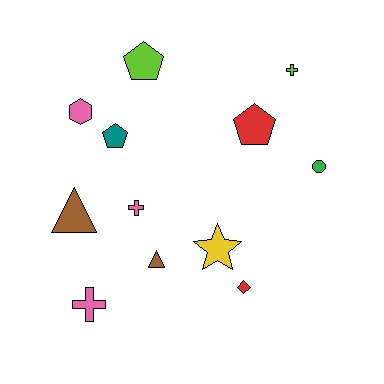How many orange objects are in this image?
There are no orange objects.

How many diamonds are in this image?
There is 1 diamond.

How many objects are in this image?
There are 12 objects.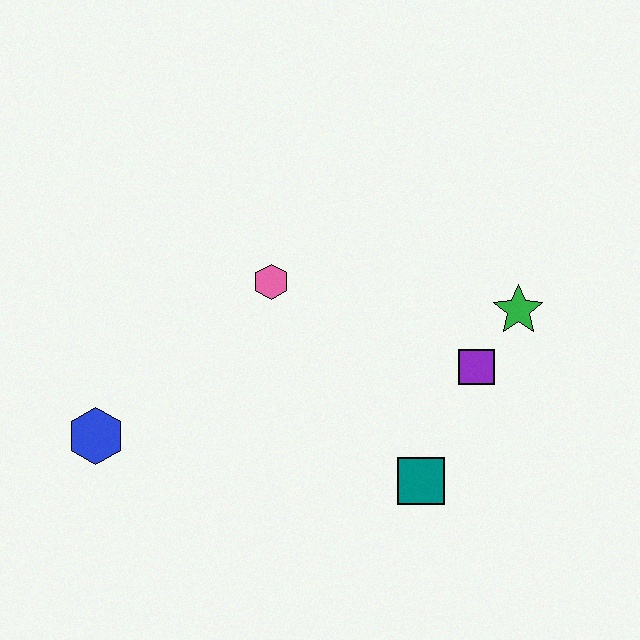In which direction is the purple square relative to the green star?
The purple square is below the green star.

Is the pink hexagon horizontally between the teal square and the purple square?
No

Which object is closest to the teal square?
The purple square is closest to the teal square.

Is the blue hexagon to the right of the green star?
No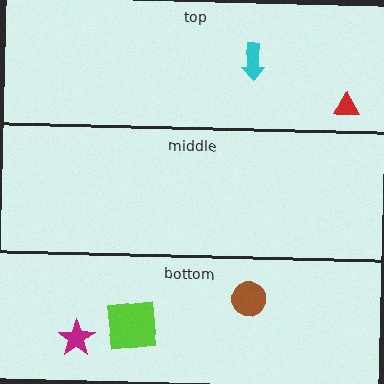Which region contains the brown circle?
The bottom region.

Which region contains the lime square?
The bottom region.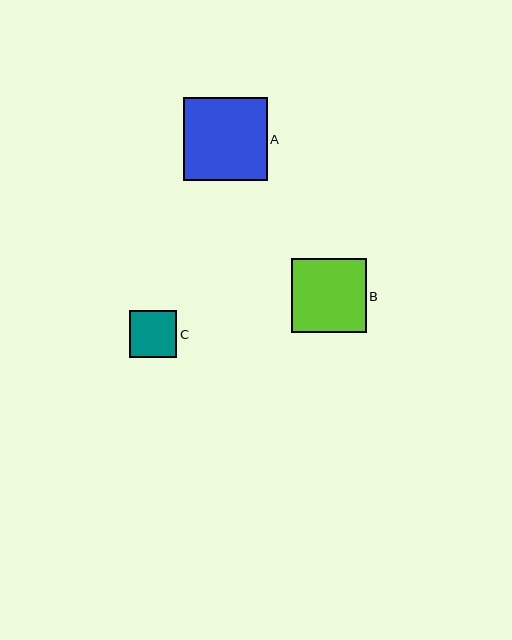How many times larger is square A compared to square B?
Square A is approximately 1.1 times the size of square B.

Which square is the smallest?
Square C is the smallest with a size of approximately 47 pixels.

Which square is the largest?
Square A is the largest with a size of approximately 84 pixels.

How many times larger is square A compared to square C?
Square A is approximately 1.8 times the size of square C.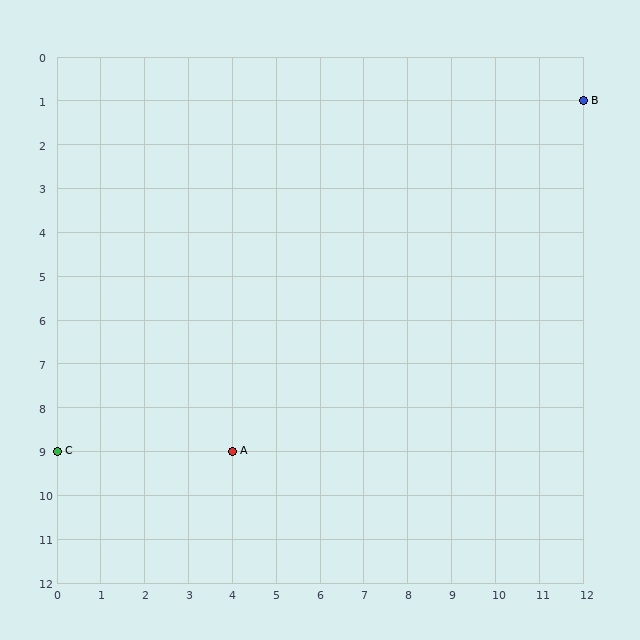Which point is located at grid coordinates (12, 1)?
Point B is at (12, 1).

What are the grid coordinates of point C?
Point C is at grid coordinates (0, 9).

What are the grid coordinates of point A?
Point A is at grid coordinates (4, 9).